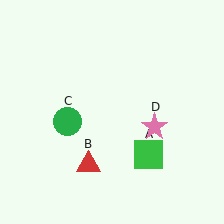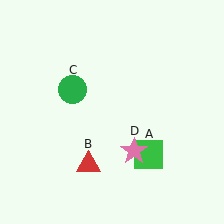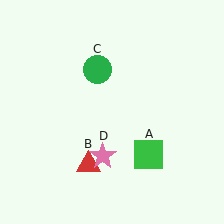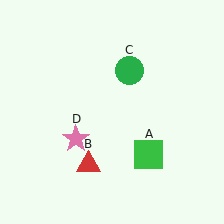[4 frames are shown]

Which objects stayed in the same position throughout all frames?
Green square (object A) and red triangle (object B) remained stationary.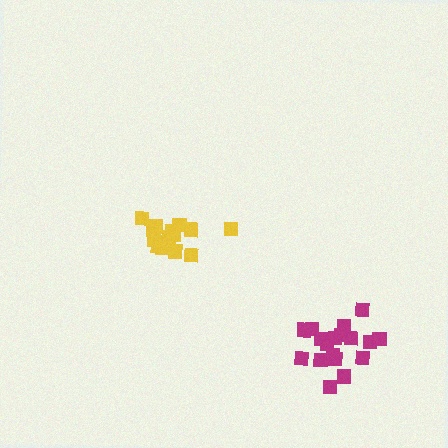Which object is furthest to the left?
The yellow cluster is leftmost.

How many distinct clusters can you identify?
There are 2 distinct clusters.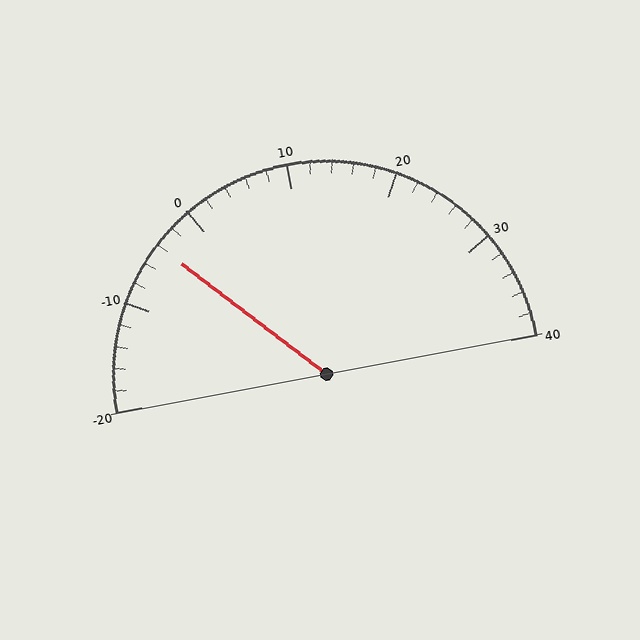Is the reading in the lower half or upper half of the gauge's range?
The reading is in the lower half of the range (-20 to 40).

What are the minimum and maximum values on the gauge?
The gauge ranges from -20 to 40.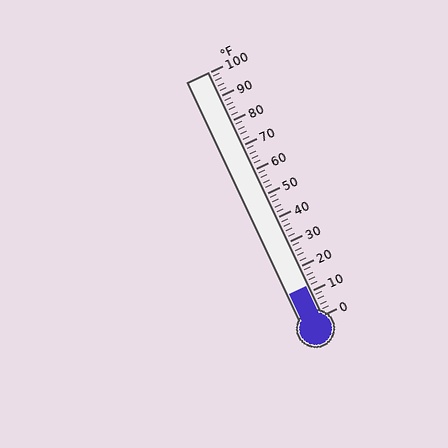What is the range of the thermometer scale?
The thermometer scale ranges from 0°F to 100°F.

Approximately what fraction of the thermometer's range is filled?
The thermometer is filled to approximately 10% of its range.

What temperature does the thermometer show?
The thermometer shows approximately 12°F.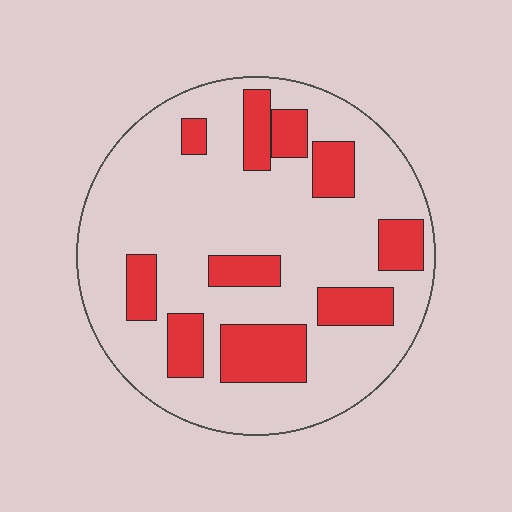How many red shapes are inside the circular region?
10.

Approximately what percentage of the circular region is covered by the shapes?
Approximately 25%.